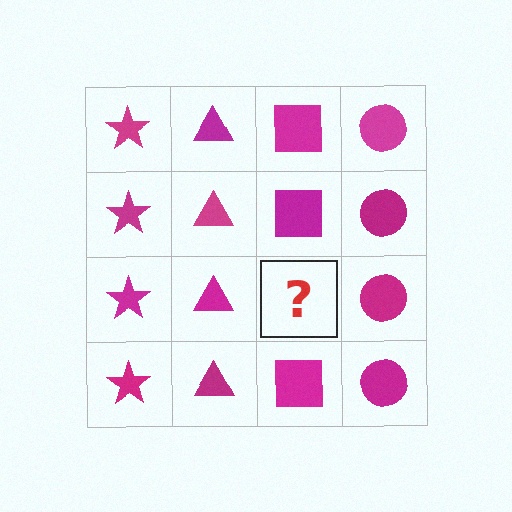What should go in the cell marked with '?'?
The missing cell should contain a magenta square.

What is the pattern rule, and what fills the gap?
The rule is that each column has a consistent shape. The gap should be filled with a magenta square.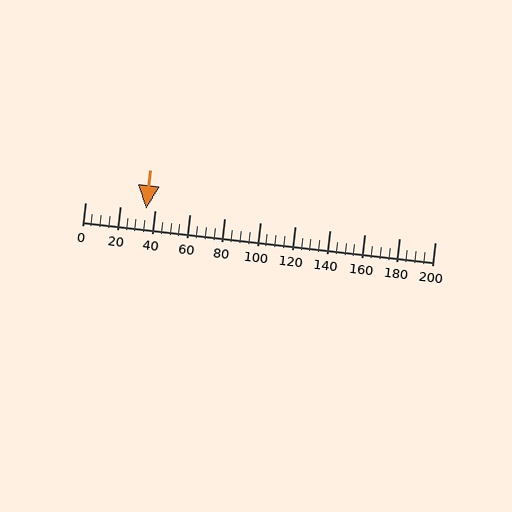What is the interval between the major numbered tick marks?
The major tick marks are spaced 20 units apart.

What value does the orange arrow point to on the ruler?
The orange arrow points to approximately 35.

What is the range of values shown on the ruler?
The ruler shows values from 0 to 200.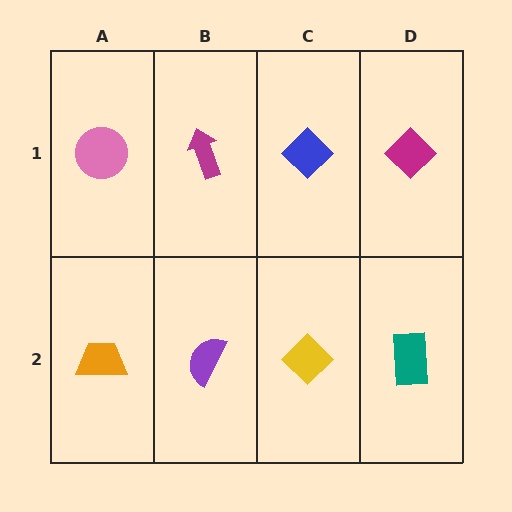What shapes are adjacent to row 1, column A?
An orange trapezoid (row 2, column A), a magenta arrow (row 1, column B).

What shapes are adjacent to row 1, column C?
A yellow diamond (row 2, column C), a magenta arrow (row 1, column B), a magenta diamond (row 1, column D).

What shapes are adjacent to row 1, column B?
A purple semicircle (row 2, column B), a pink circle (row 1, column A), a blue diamond (row 1, column C).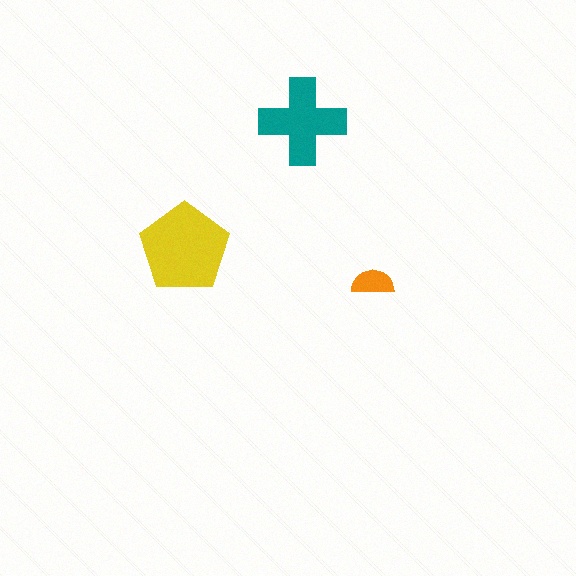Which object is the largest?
The yellow pentagon.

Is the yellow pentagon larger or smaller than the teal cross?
Larger.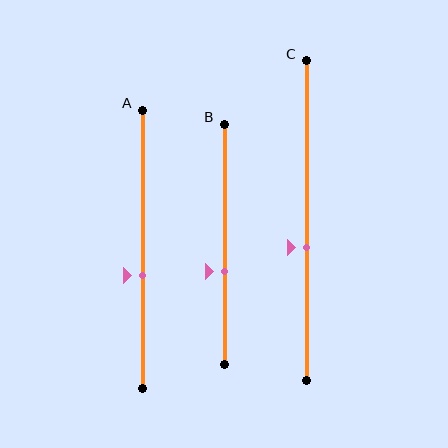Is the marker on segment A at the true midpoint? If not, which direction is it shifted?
No, the marker on segment A is shifted downward by about 9% of the segment length.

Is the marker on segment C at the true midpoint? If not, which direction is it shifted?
No, the marker on segment C is shifted downward by about 8% of the segment length.